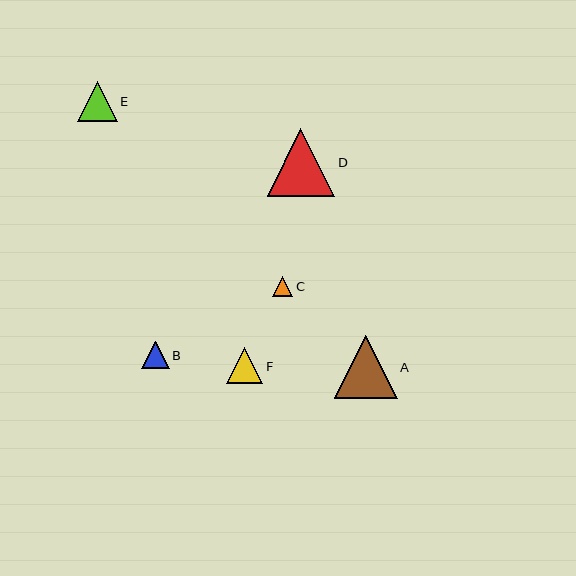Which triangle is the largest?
Triangle D is the largest with a size of approximately 67 pixels.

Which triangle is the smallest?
Triangle C is the smallest with a size of approximately 20 pixels.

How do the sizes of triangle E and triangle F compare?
Triangle E and triangle F are approximately the same size.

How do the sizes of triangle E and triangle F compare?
Triangle E and triangle F are approximately the same size.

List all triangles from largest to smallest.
From largest to smallest: D, A, E, F, B, C.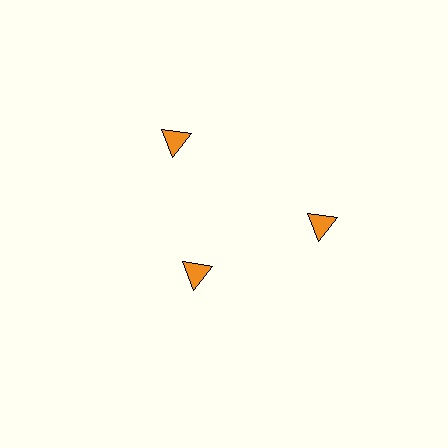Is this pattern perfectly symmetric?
No. The 3 orange triangles are arranged in a ring, but one element near the 7 o'clock position is pulled inward toward the center, breaking the 3-fold rotational symmetry.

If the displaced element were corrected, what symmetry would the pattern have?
It would have 3-fold rotational symmetry — the pattern would map onto itself every 120 degrees.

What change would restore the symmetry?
The symmetry would be restored by moving it outward, back onto the ring so that all 3 triangles sit at equal angles and equal distance from the center.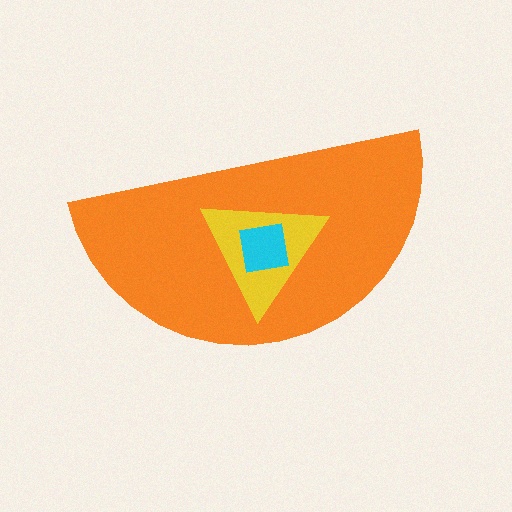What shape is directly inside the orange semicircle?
The yellow triangle.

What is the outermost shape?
The orange semicircle.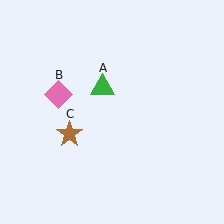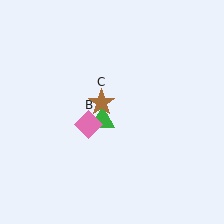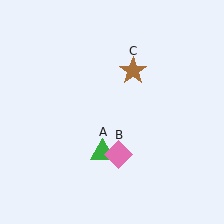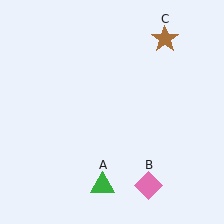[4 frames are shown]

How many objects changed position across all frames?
3 objects changed position: green triangle (object A), pink diamond (object B), brown star (object C).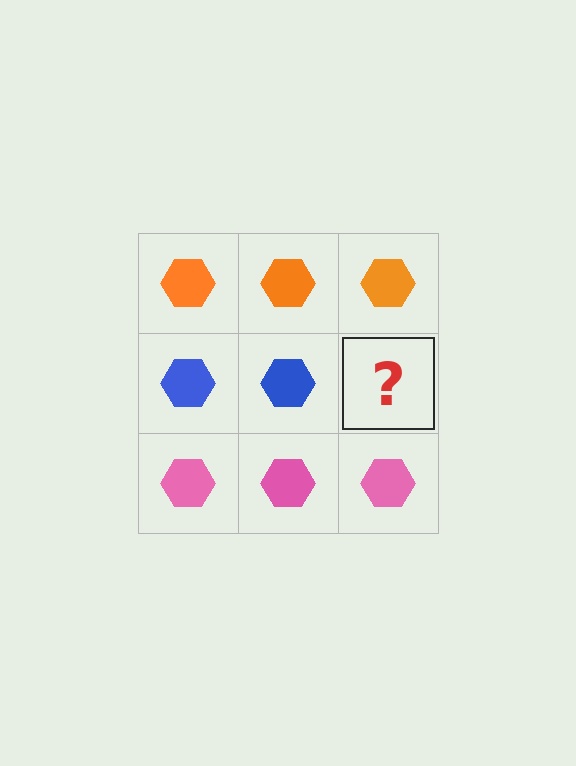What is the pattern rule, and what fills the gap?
The rule is that each row has a consistent color. The gap should be filled with a blue hexagon.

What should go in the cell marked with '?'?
The missing cell should contain a blue hexagon.